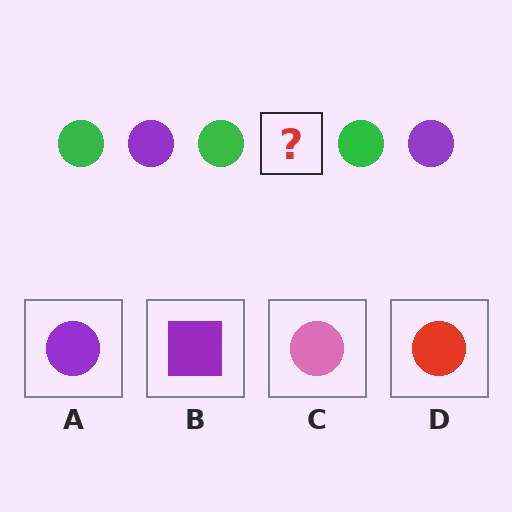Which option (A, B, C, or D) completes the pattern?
A.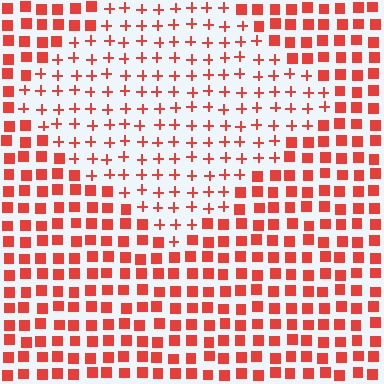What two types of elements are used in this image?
The image uses plus signs inside the diamond region and squares outside it.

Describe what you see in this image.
The image is filled with small red elements arranged in a uniform grid. A diamond-shaped region contains plus signs, while the surrounding area contains squares. The boundary is defined purely by the change in element shape.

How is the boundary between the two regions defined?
The boundary is defined by a change in element shape: plus signs inside vs. squares outside. All elements share the same color and spacing.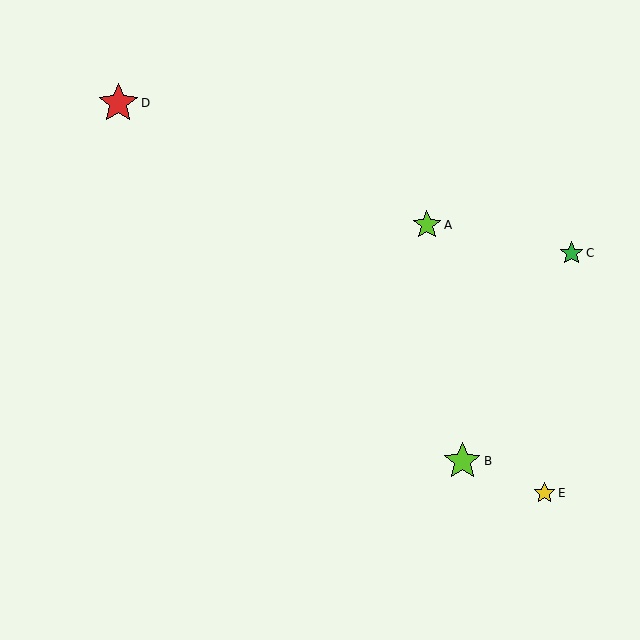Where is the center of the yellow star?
The center of the yellow star is at (544, 493).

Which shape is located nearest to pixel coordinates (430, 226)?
The lime star (labeled A) at (427, 225) is nearest to that location.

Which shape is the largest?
The red star (labeled D) is the largest.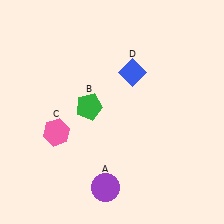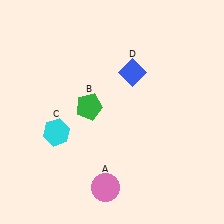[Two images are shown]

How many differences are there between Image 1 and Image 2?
There are 2 differences between the two images.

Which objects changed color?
A changed from purple to pink. C changed from pink to cyan.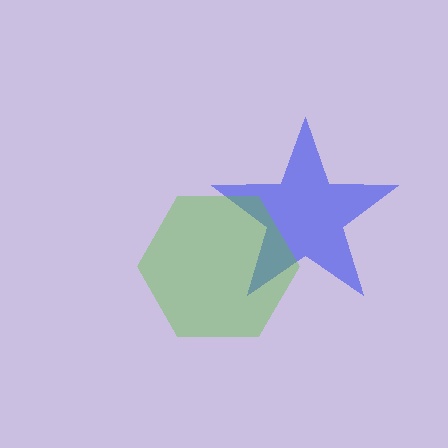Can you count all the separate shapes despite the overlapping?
Yes, there are 2 separate shapes.